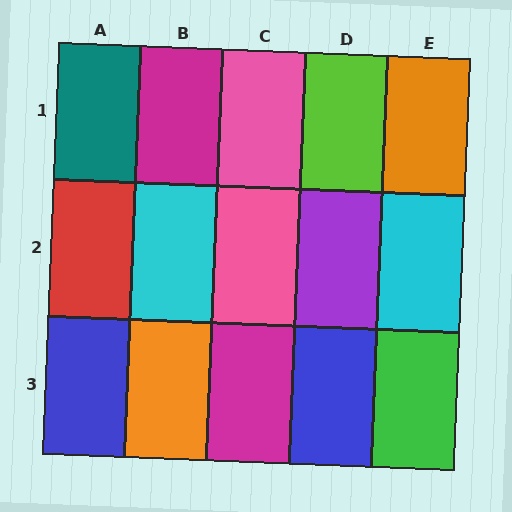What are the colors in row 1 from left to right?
Teal, magenta, pink, lime, orange.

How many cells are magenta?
2 cells are magenta.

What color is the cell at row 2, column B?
Cyan.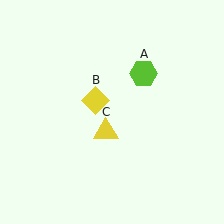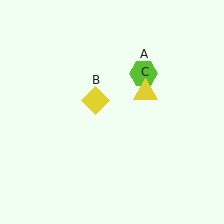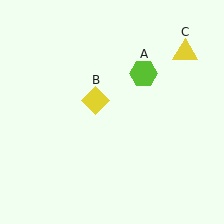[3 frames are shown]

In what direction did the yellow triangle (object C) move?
The yellow triangle (object C) moved up and to the right.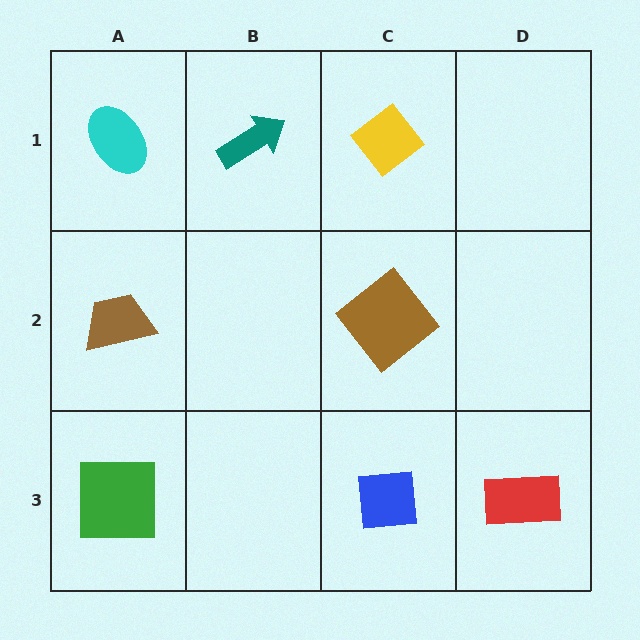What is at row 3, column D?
A red rectangle.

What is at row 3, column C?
A blue square.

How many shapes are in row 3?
3 shapes.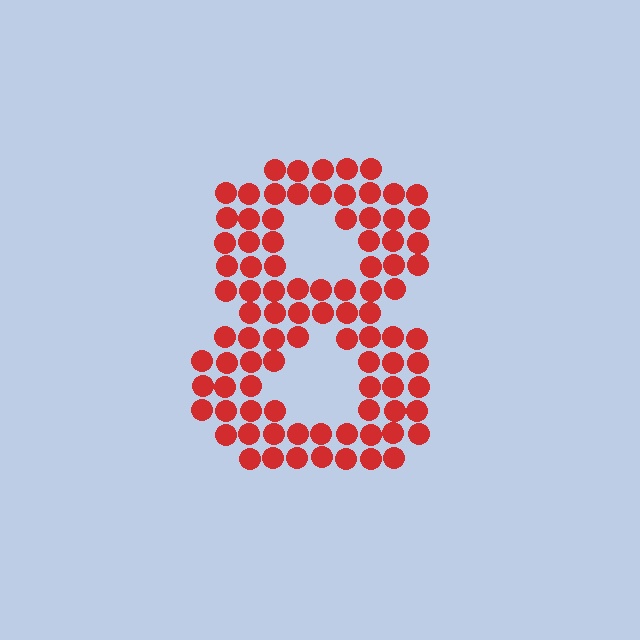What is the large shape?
The large shape is the digit 8.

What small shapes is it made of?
It is made of small circles.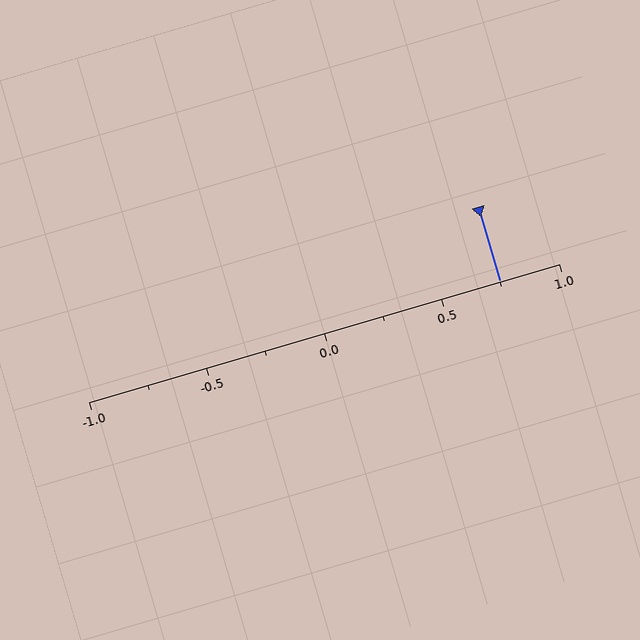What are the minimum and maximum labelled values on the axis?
The axis runs from -1.0 to 1.0.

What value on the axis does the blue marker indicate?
The marker indicates approximately 0.75.